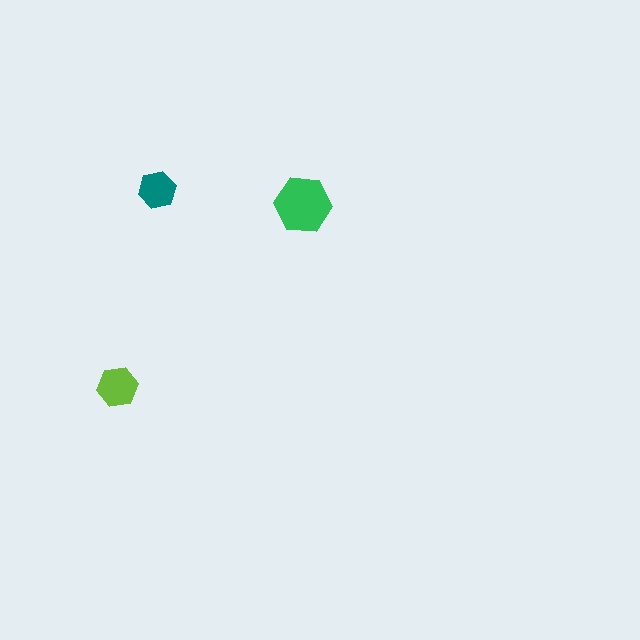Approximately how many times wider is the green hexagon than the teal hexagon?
About 1.5 times wider.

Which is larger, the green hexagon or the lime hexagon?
The green one.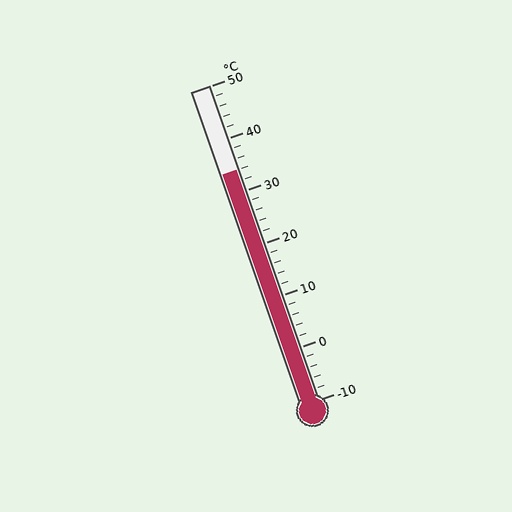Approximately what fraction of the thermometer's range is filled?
The thermometer is filled to approximately 75% of its range.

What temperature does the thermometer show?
The thermometer shows approximately 34°C.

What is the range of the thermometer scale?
The thermometer scale ranges from -10°C to 50°C.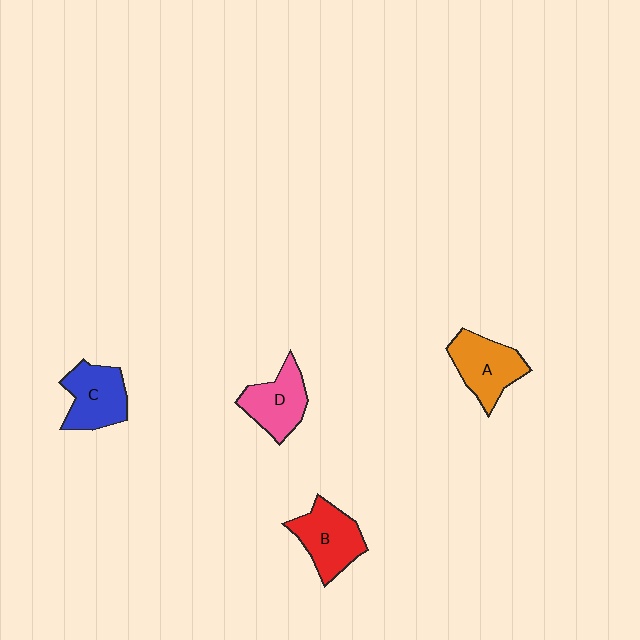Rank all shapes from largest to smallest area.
From largest to smallest: B (red), A (orange), C (blue), D (pink).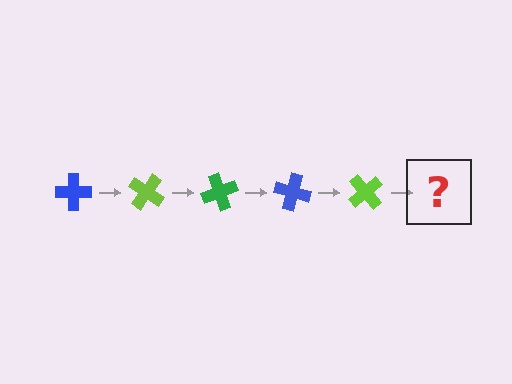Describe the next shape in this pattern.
It should be a green cross, rotated 175 degrees from the start.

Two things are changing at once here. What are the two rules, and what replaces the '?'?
The two rules are that it rotates 35 degrees each step and the color cycles through blue, lime, and green. The '?' should be a green cross, rotated 175 degrees from the start.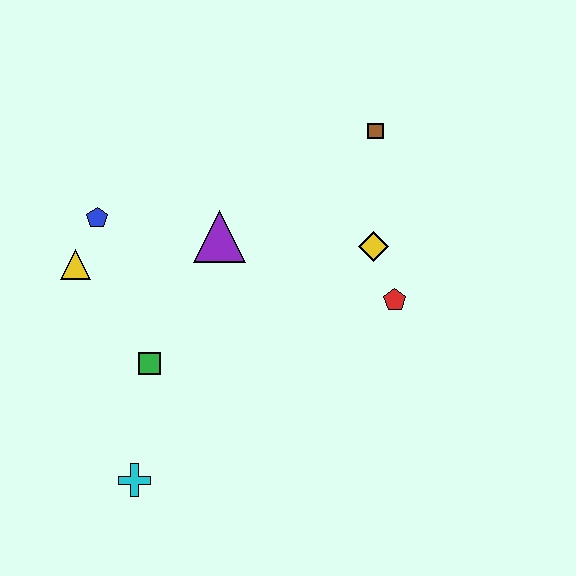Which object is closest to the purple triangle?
The blue pentagon is closest to the purple triangle.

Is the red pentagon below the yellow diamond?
Yes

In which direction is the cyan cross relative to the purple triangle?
The cyan cross is below the purple triangle.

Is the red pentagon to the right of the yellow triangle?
Yes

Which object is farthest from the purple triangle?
The cyan cross is farthest from the purple triangle.